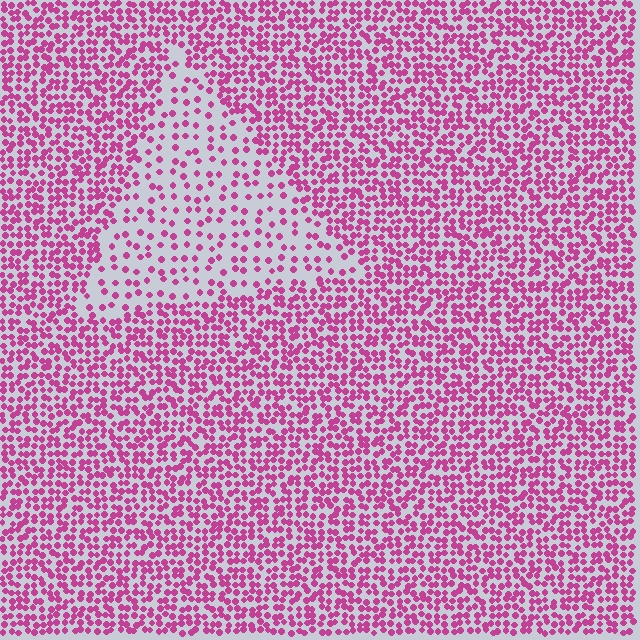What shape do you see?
I see a triangle.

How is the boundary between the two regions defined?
The boundary is defined by a change in element density (approximately 2.4x ratio). All elements are the same color, size, and shape.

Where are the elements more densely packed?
The elements are more densely packed outside the triangle boundary.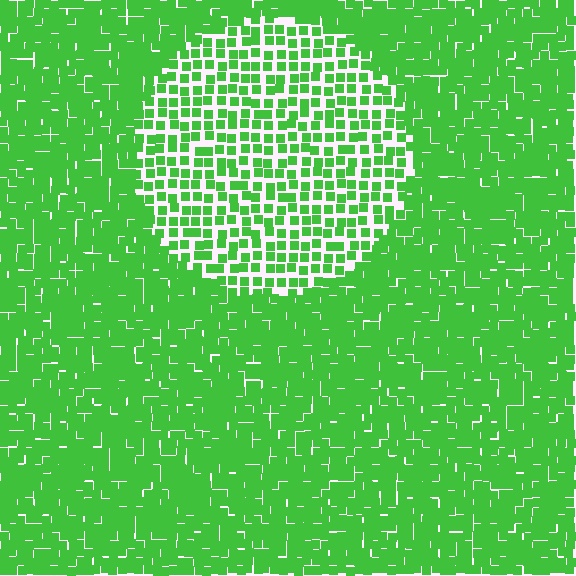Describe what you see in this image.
The image contains small green elements arranged at two different densities. A circle-shaped region is visible where the elements are less densely packed than the surrounding area.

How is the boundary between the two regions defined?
The boundary is defined by a change in element density (approximately 2.0x ratio). All elements are the same color, size, and shape.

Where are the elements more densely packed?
The elements are more densely packed outside the circle boundary.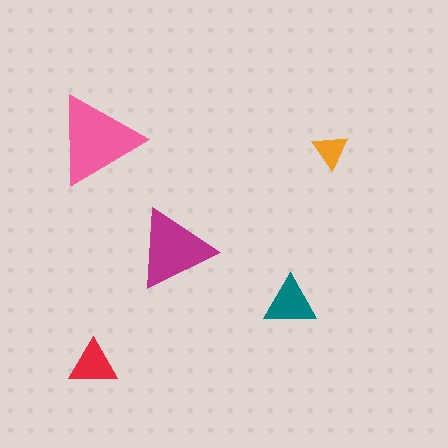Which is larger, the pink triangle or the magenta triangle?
The pink one.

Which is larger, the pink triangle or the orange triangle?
The pink one.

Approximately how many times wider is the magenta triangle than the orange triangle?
About 2 times wider.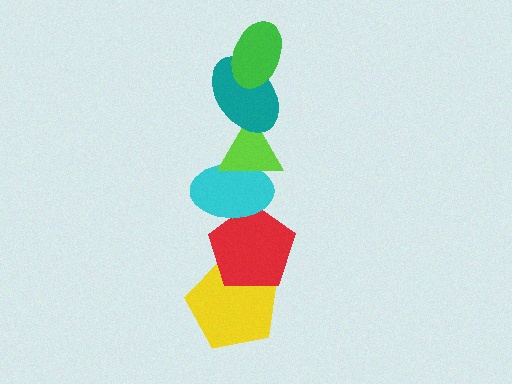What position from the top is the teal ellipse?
The teal ellipse is 2nd from the top.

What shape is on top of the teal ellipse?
The green ellipse is on top of the teal ellipse.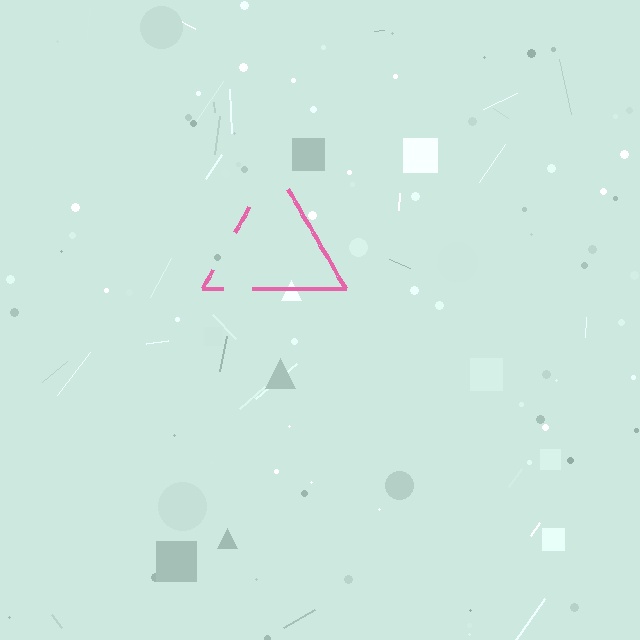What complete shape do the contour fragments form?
The contour fragments form a triangle.